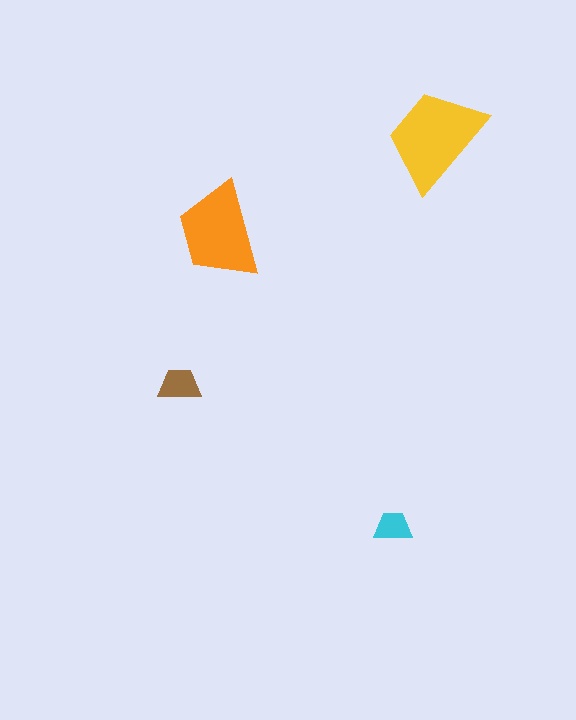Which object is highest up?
The yellow trapezoid is topmost.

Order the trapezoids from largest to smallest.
the yellow one, the orange one, the brown one, the cyan one.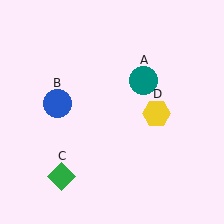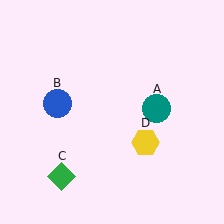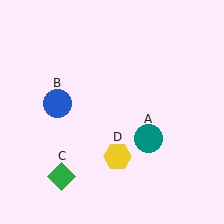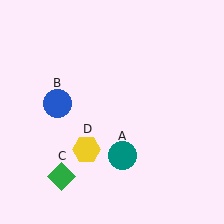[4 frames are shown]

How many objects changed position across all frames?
2 objects changed position: teal circle (object A), yellow hexagon (object D).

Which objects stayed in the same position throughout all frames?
Blue circle (object B) and green diamond (object C) remained stationary.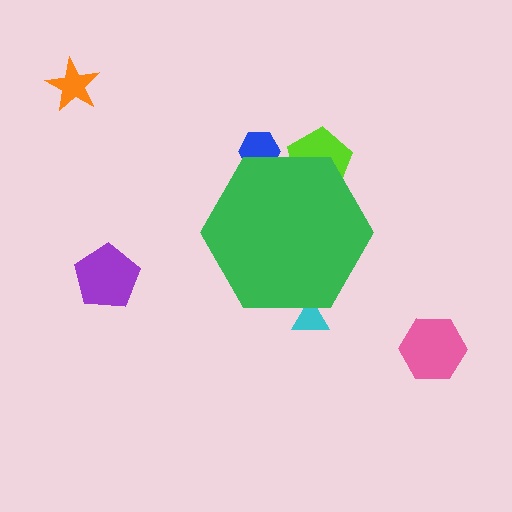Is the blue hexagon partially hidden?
Yes, the blue hexagon is partially hidden behind the green hexagon.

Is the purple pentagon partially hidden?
No, the purple pentagon is fully visible.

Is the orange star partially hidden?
No, the orange star is fully visible.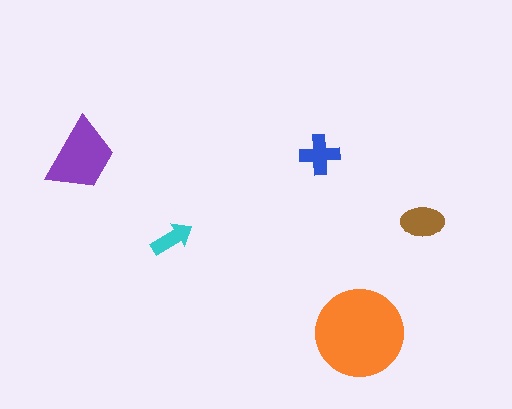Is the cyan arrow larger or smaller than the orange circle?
Smaller.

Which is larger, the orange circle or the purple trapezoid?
The orange circle.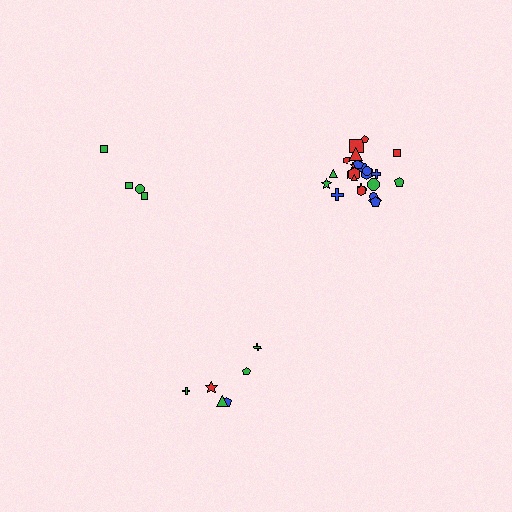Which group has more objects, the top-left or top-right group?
The top-right group.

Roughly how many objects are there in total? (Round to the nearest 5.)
Roughly 35 objects in total.